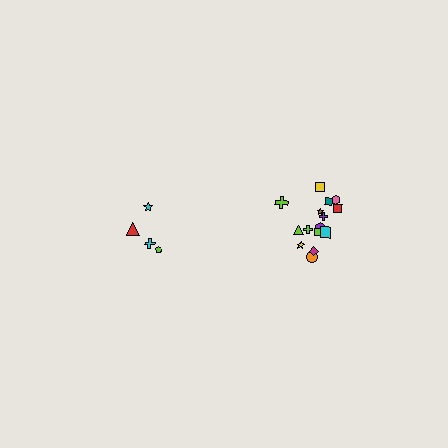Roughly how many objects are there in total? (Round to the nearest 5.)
Roughly 20 objects in total.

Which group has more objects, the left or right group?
The right group.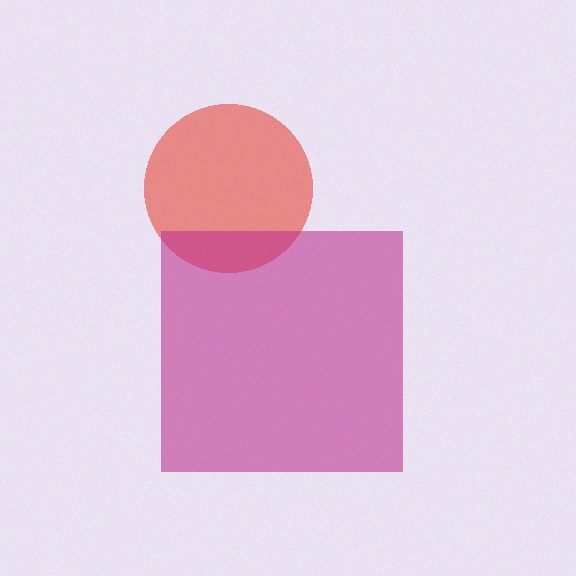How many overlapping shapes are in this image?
There are 2 overlapping shapes in the image.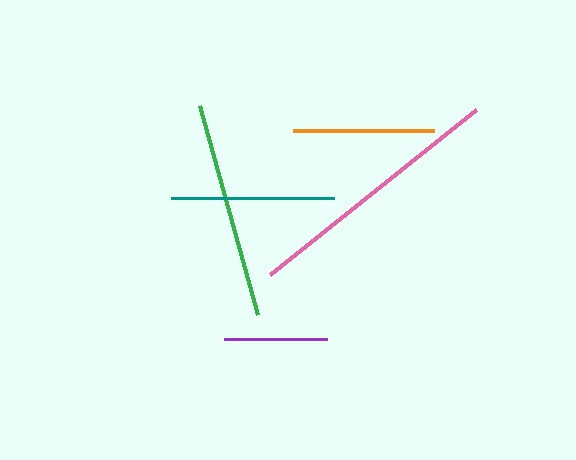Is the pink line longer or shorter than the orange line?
The pink line is longer than the orange line.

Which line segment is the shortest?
The purple line is the shortest at approximately 103 pixels.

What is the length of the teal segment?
The teal segment is approximately 163 pixels long.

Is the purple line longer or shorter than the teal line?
The teal line is longer than the purple line.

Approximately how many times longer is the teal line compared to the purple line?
The teal line is approximately 1.6 times the length of the purple line.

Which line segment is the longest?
The pink line is the longest at approximately 264 pixels.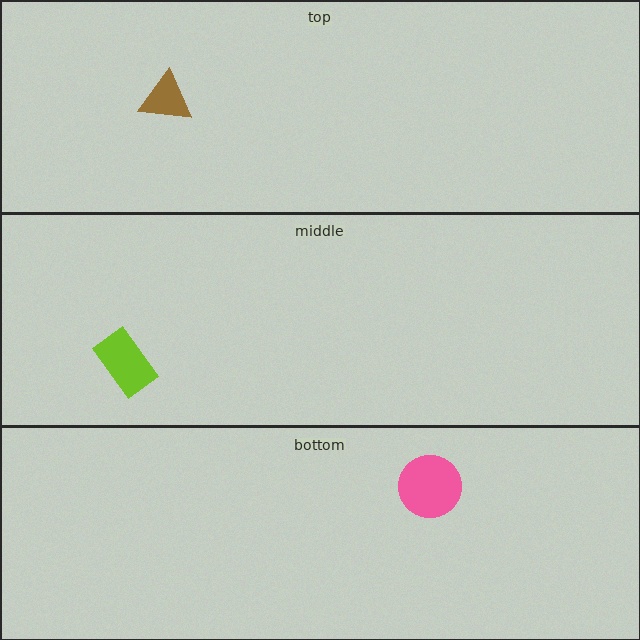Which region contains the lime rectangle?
The middle region.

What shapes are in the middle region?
The lime rectangle.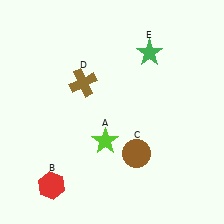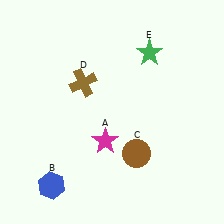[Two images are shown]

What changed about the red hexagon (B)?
In Image 1, B is red. In Image 2, it changed to blue.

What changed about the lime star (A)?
In Image 1, A is lime. In Image 2, it changed to magenta.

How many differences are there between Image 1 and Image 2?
There are 2 differences between the two images.